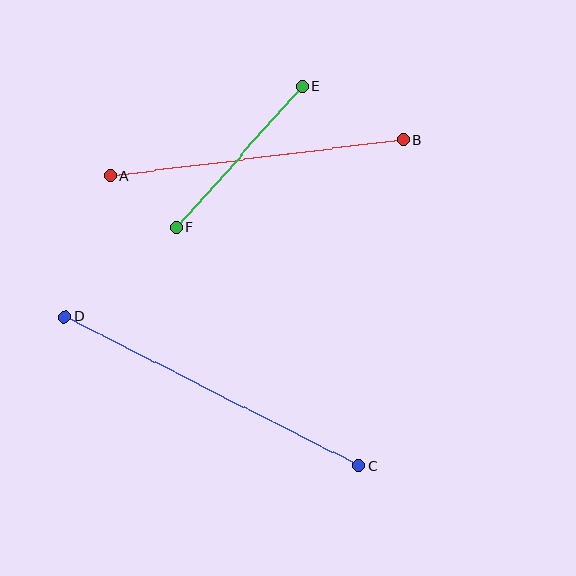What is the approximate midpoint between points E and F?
The midpoint is at approximately (239, 157) pixels.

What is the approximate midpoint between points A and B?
The midpoint is at approximately (257, 158) pixels.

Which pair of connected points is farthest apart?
Points C and D are farthest apart.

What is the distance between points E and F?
The distance is approximately 189 pixels.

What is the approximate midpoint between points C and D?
The midpoint is at approximately (212, 391) pixels.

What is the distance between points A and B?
The distance is approximately 296 pixels.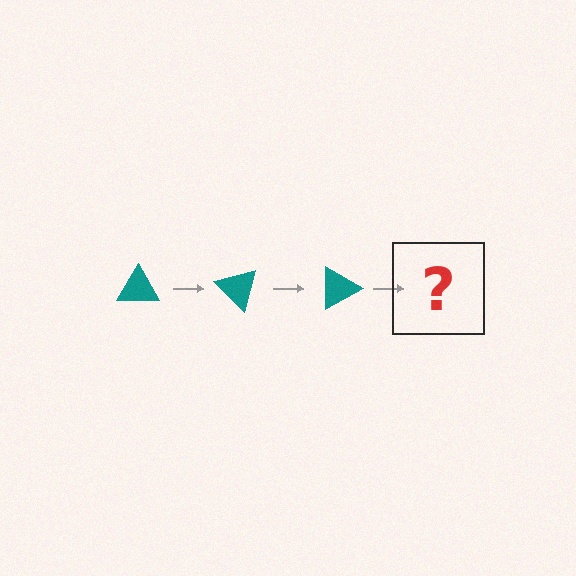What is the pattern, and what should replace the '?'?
The pattern is that the triangle rotates 45 degrees each step. The '?' should be a teal triangle rotated 135 degrees.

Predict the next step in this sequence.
The next step is a teal triangle rotated 135 degrees.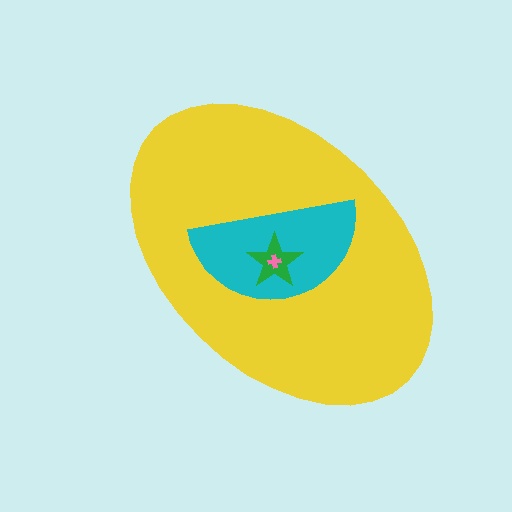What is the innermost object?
The pink cross.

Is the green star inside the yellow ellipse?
Yes.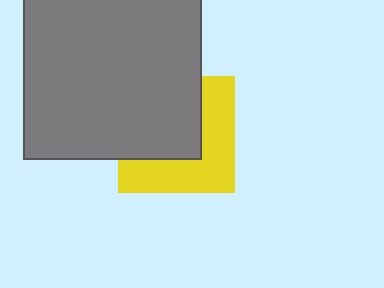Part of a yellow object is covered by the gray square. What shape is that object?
It is a square.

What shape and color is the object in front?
The object in front is a gray square.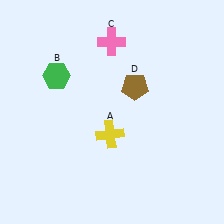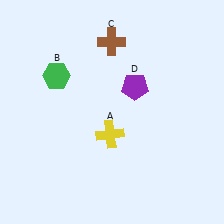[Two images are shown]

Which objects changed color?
C changed from pink to brown. D changed from brown to purple.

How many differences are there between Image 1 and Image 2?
There are 2 differences between the two images.